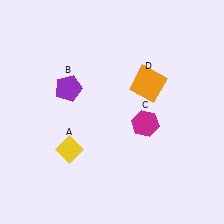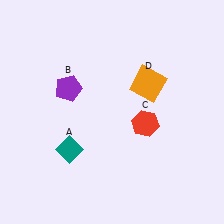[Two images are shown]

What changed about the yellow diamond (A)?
In Image 1, A is yellow. In Image 2, it changed to teal.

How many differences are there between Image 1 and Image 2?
There are 2 differences between the two images.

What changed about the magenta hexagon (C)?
In Image 1, C is magenta. In Image 2, it changed to red.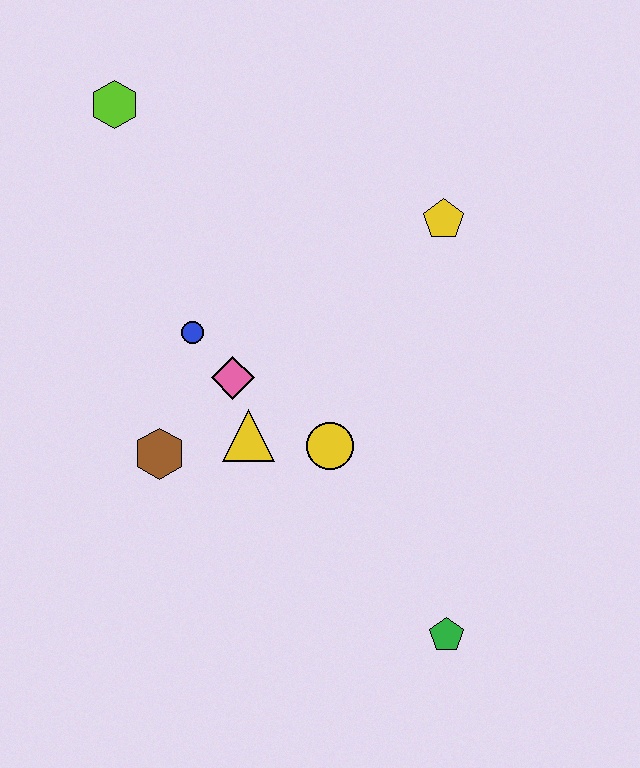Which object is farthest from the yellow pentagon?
The green pentagon is farthest from the yellow pentagon.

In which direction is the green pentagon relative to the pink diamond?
The green pentagon is below the pink diamond.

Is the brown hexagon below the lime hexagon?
Yes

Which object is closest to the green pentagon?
The yellow circle is closest to the green pentagon.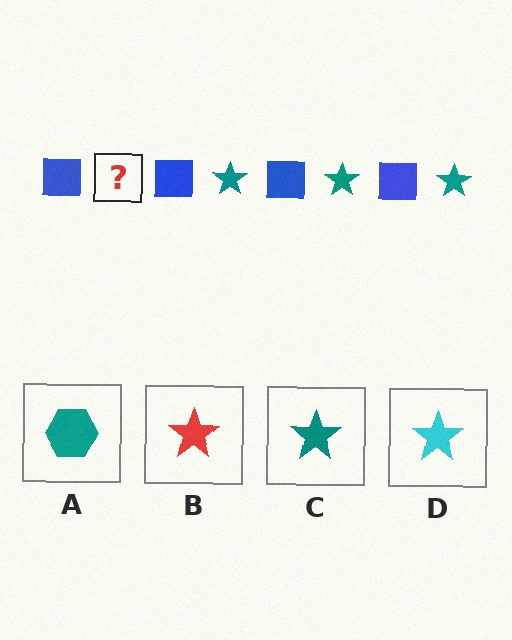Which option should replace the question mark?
Option C.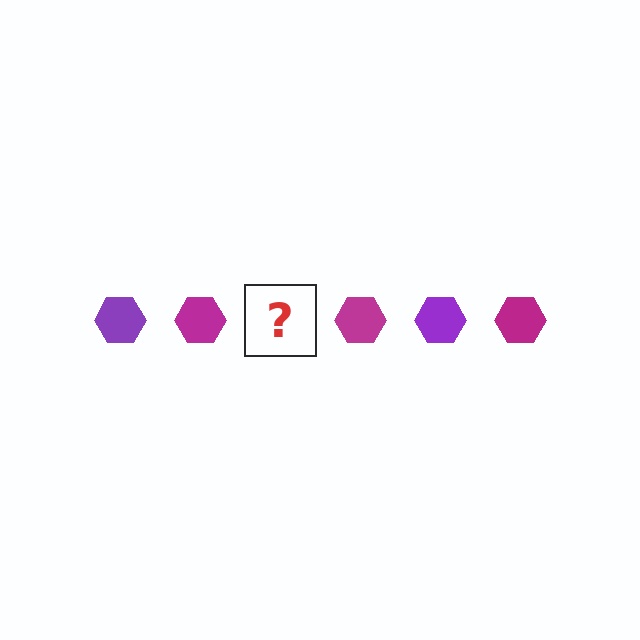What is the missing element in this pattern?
The missing element is a purple hexagon.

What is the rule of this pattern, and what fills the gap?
The rule is that the pattern cycles through purple, magenta hexagons. The gap should be filled with a purple hexagon.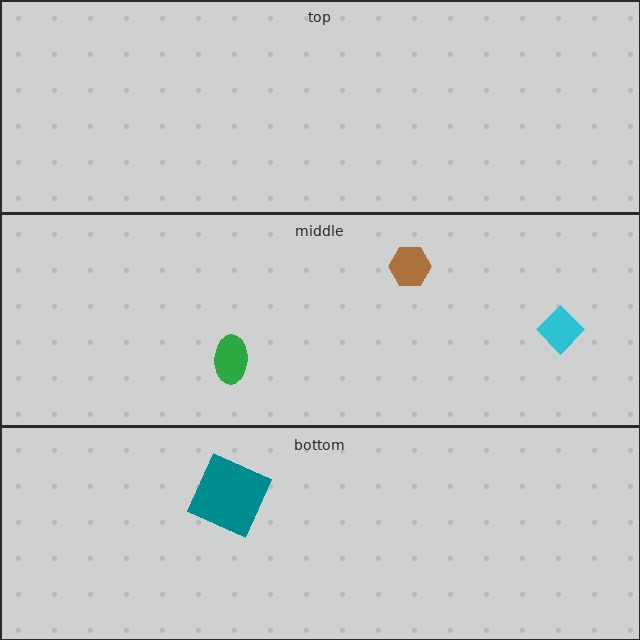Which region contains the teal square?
The bottom region.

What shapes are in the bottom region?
The teal square.